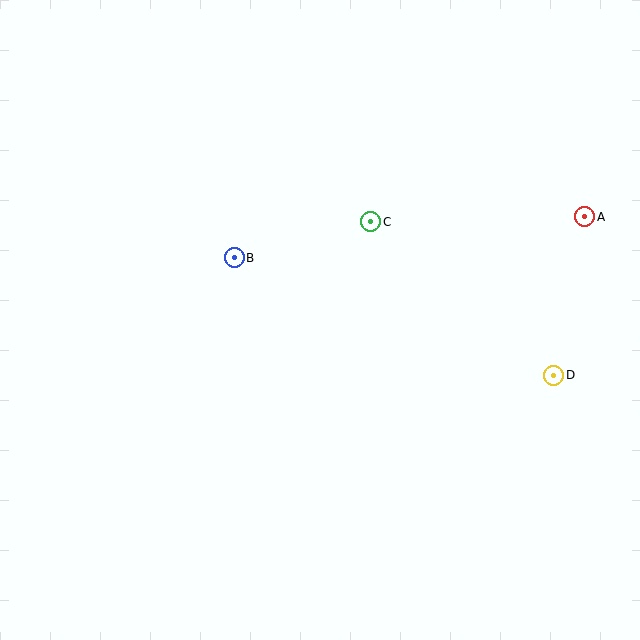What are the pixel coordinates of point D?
Point D is at (554, 375).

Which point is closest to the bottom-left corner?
Point B is closest to the bottom-left corner.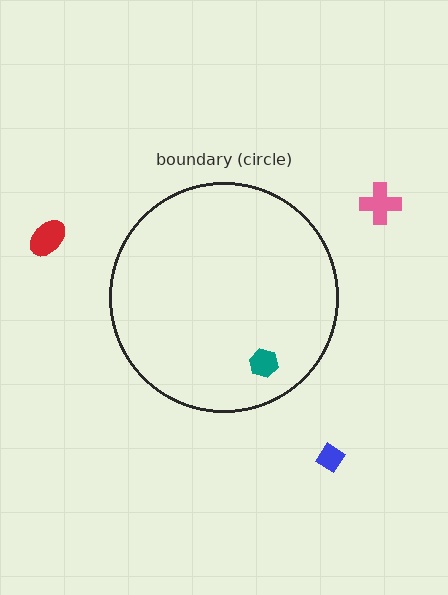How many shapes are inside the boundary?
1 inside, 3 outside.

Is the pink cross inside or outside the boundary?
Outside.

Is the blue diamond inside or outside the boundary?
Outside.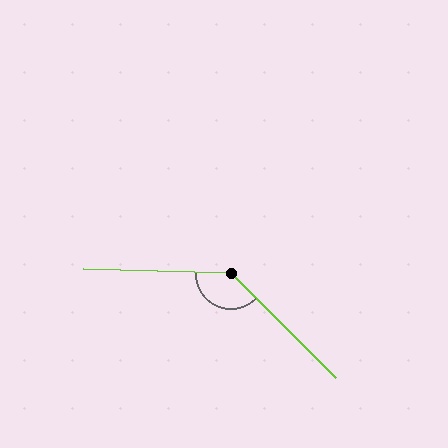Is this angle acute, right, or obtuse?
It is obtuse.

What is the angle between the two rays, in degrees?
Approximately 137 degrees.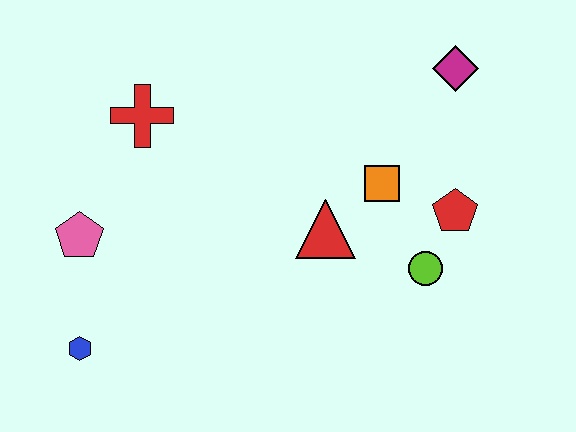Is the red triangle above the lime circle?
Yes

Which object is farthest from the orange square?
The blue hexagon is farthest from the orange square.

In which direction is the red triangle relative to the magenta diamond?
The red triangle is below the magenta diamond.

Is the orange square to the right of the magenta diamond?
No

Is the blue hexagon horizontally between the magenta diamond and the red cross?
No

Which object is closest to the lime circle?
The red pentagon is closest to the lime circle.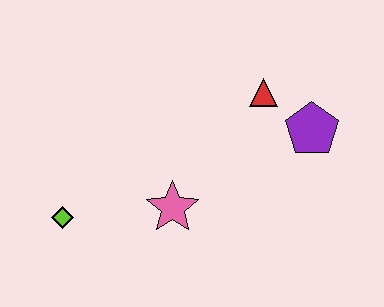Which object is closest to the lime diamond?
The pink star is closest to the lime diamond.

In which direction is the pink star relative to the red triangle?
The pink star is below the red triangle.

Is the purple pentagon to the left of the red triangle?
No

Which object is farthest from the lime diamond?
The purple pentagon is farthest from the lime diamond.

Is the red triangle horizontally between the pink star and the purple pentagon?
Yes